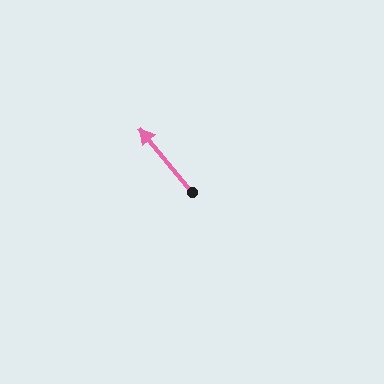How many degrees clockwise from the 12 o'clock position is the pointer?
Approximately 320 degrees.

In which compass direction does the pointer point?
Northwest.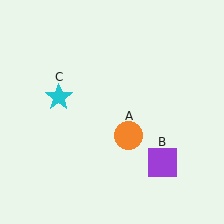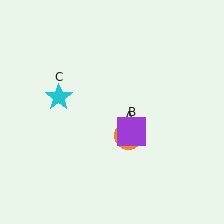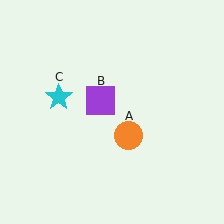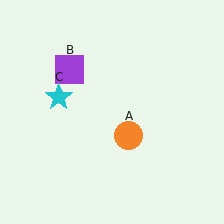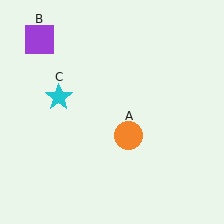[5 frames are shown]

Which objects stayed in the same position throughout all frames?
Orange circle (object A) and cyan star (object C) remained stationary.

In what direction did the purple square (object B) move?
The purple square (object B) moved up and to the left.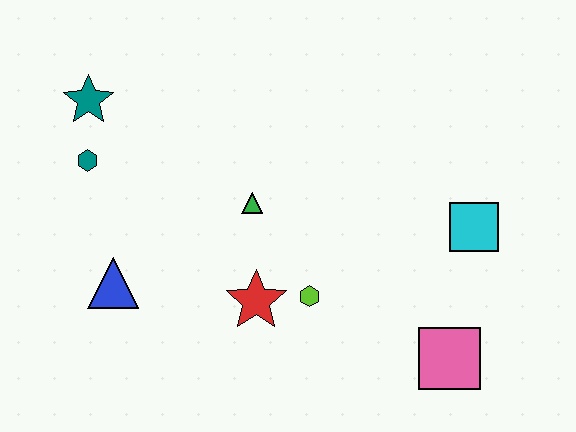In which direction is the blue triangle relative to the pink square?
The blue triangle is to the left of the pink square.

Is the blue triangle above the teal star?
No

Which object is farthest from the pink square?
The teal star is farthest from the pink square.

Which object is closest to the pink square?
The cyan square is closest to the pink square.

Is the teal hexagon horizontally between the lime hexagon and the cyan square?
No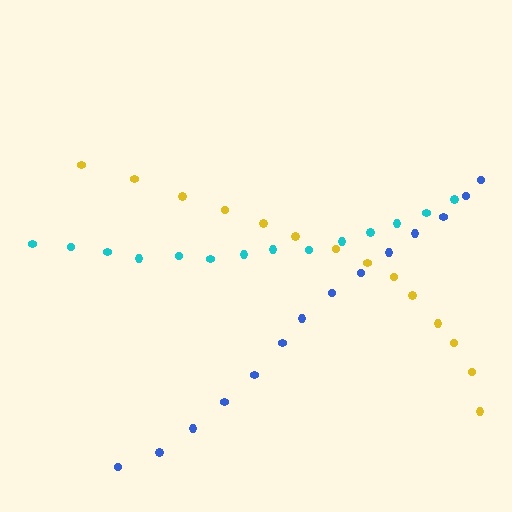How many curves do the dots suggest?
There are 3 distinct paths.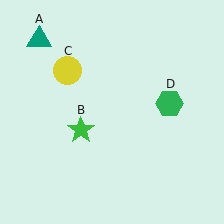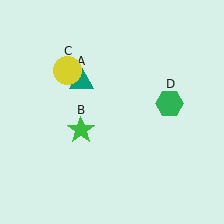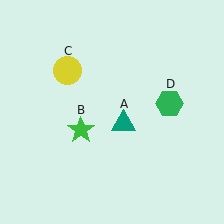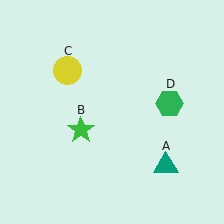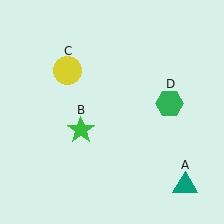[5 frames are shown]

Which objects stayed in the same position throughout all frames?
Green star (object B) and yellow circle (object C) and green hexagon (object D) remained stationary.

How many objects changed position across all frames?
1 object changed position: teal triangle (object A).